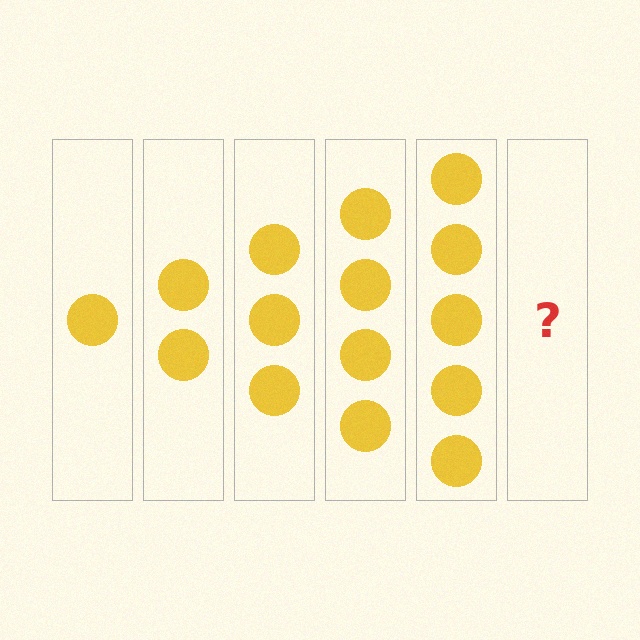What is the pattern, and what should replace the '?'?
The pattern is that each step adds one more circle. The '?' should be 6 circles.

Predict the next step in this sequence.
The next step is 6 circles.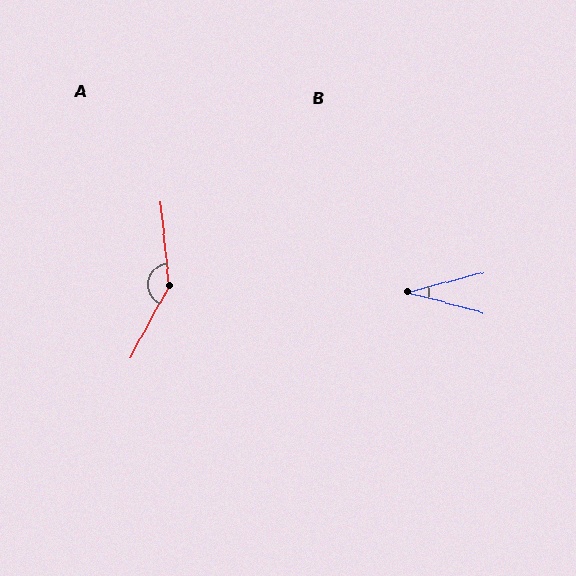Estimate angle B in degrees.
Approximately 30 degrees.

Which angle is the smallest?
B, at approximately 30 degrees.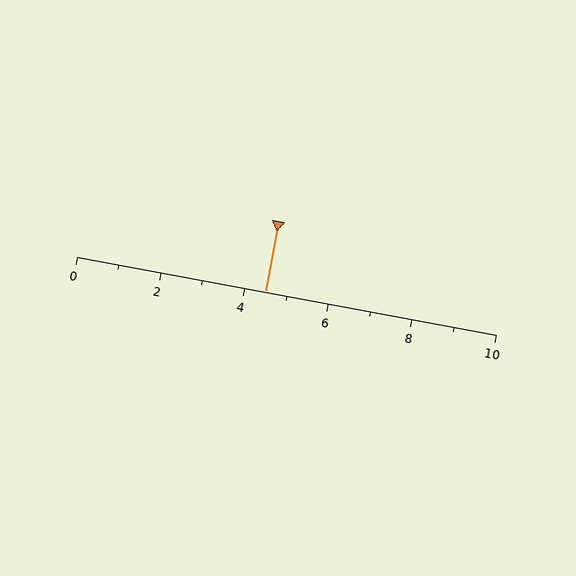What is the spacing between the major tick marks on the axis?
The major ticks are spaced 2 apart.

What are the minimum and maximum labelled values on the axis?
The axis runs from 0 to 10.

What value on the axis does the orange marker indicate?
The marker indicates approximately 4.5.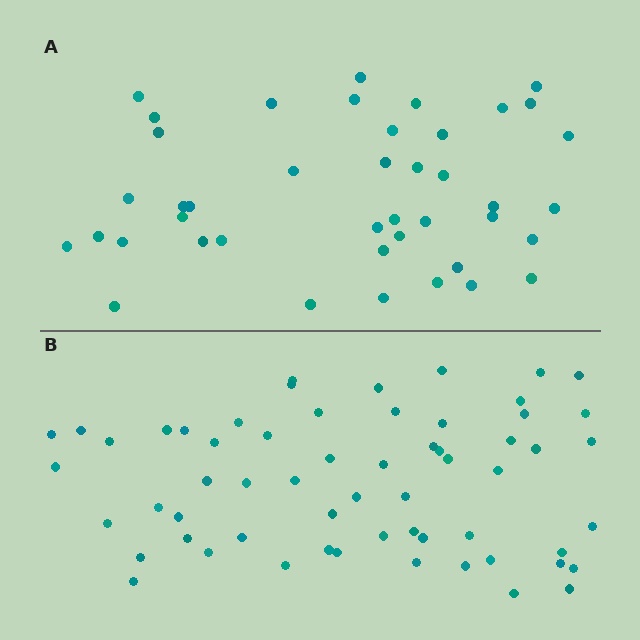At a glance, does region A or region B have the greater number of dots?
Region B (the bottom region) has more dots.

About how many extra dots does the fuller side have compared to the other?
Region B has approximately 20 more dots than region A.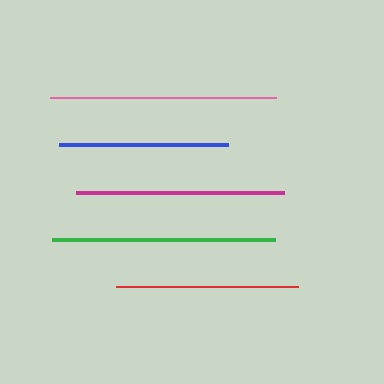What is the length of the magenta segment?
The magenta segment is approximately 208 pixels long.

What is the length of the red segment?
The red segment is approximately 182 pixels long.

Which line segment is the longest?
The pink line is the longest at approximately 226 pixels.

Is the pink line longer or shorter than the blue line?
The pink line is longer than the blue line.